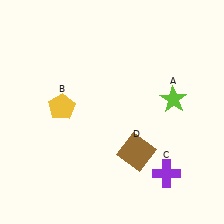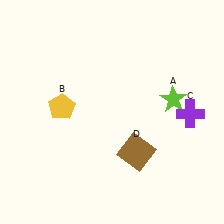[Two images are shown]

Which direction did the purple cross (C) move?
The purple cross (C) moved up.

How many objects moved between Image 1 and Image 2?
1 object moved between the two images.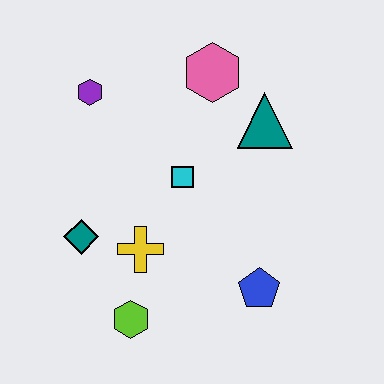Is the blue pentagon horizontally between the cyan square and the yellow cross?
No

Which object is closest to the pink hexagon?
The teal triangle is closest to the pink hexagon.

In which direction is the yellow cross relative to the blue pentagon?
The yellow cross is to the left of the blue pentagon.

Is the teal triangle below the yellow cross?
No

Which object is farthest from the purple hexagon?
The blue pentagon is farthest from the purple hexagon.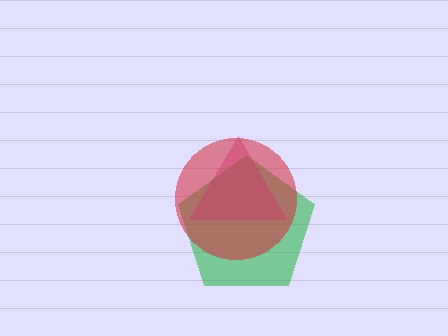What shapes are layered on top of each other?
The layered shapes are: a green pentagon, a magenta triangle, a red circle.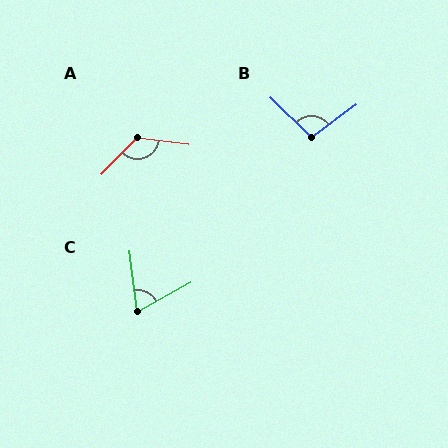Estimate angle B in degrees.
Approximately 100 degrees.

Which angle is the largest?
A, at approximately 128 degrees.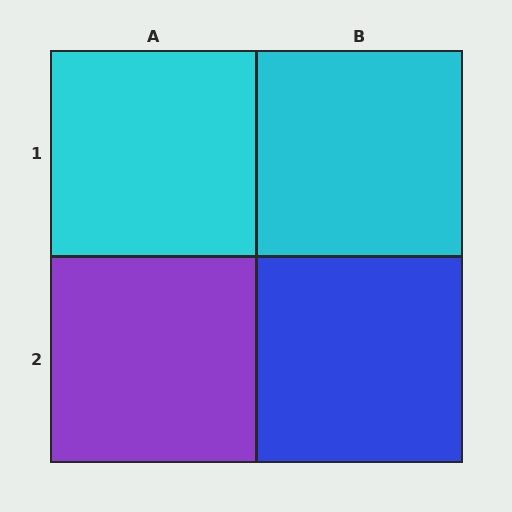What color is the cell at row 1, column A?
Cyan.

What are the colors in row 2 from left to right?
Purple, blue.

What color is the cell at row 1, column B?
Cyan.